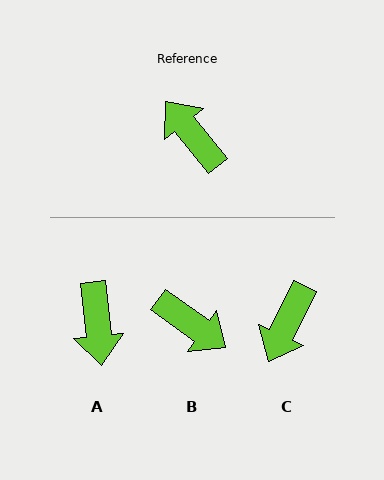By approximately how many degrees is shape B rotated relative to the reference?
Approximately 165 degrees clockwise.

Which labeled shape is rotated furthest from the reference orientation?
B, about 165 degrees away.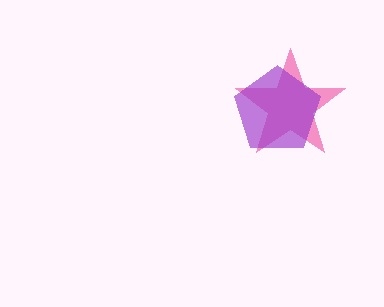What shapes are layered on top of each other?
The layered shapes are: a pink star, a purple pentagon.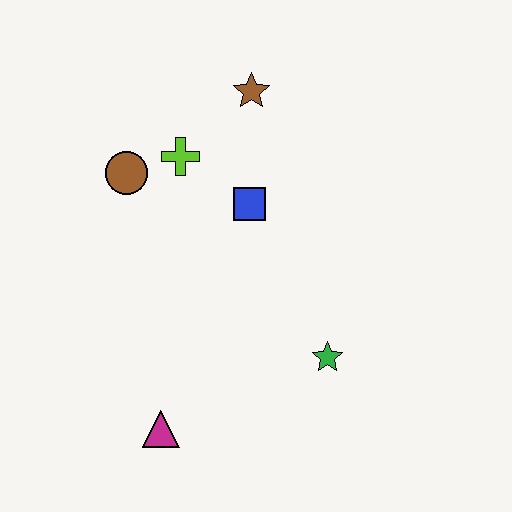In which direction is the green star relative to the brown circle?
The green star is to the right of the brown circle.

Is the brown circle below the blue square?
No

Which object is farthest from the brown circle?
The green star is farthest from the brown circle.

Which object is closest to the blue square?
The lime cross is closest to the blue square.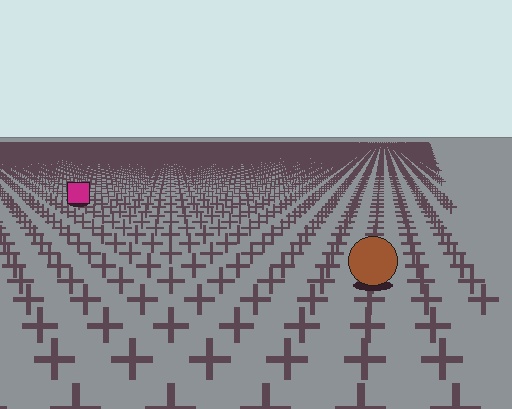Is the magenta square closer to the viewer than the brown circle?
No. The brown circle is closer — you can tell from the texture gradient: the ground texture is coarser near it.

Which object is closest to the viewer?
The brown circle is closest. The texture marks near it are larger and more spread out.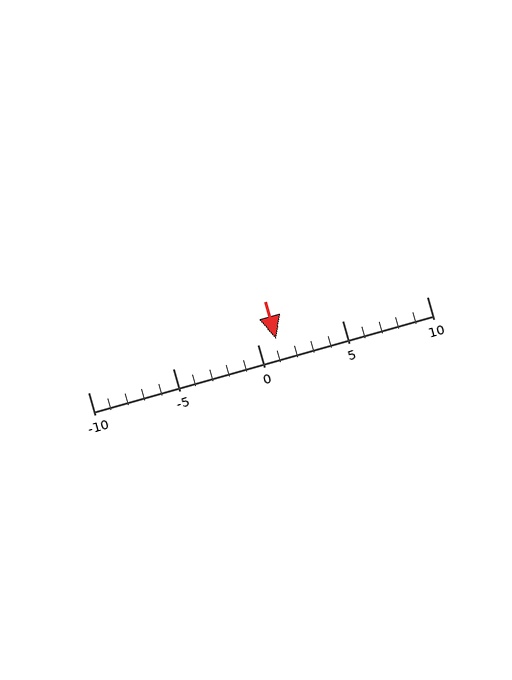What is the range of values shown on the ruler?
The ruler shows values from -10 to 10.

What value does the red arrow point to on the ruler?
The red arrow points to approximately 1.